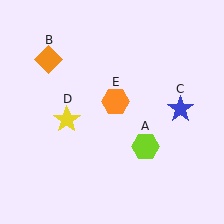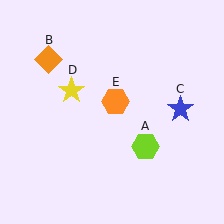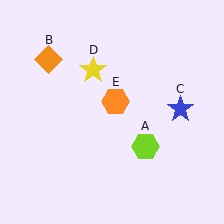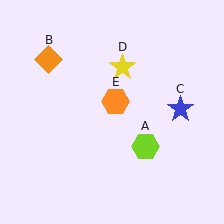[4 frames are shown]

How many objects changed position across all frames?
1 object changed position: yellow star (object D).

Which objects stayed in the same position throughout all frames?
Lime hexagon (object A) and orange diamond (object B) and blue star (object C) and orange hexagon (object E) remained stationary.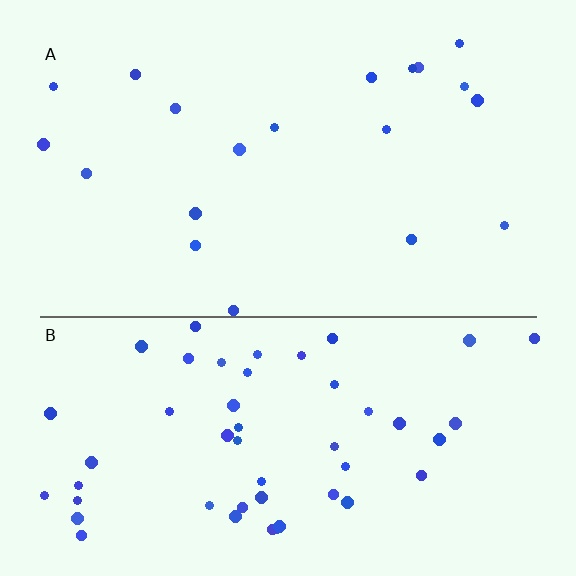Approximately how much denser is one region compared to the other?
Approximately 2.7× — region B over region A.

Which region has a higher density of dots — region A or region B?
B (the bottom).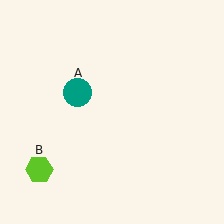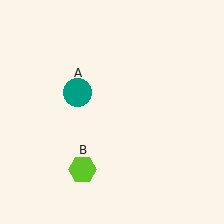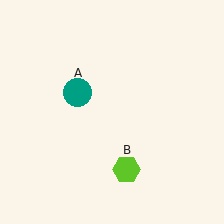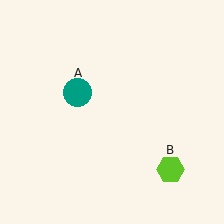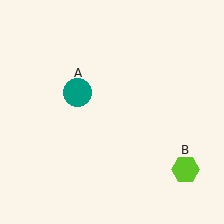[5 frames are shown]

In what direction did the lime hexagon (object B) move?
The lime hexagon (object B) moved right.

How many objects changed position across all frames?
1 object changed position: lime hexagon (object B).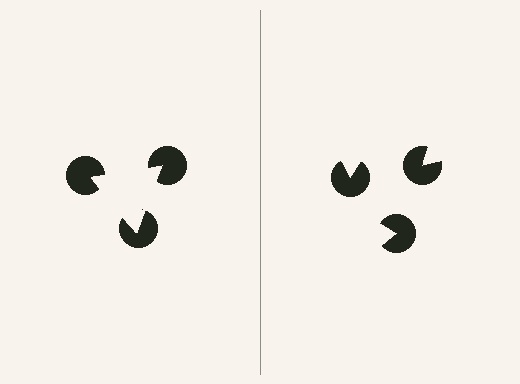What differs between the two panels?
The pac-man discs are positioned identically on both sides; only the wedge orientations differ. On the left they align to a triangle; on the right they are misaligned.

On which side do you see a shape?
An illusory triangle appears on the left side. On the right side the wedge cuts are rotated, so no coherent shape forms.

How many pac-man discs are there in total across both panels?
6 — 3 on each side.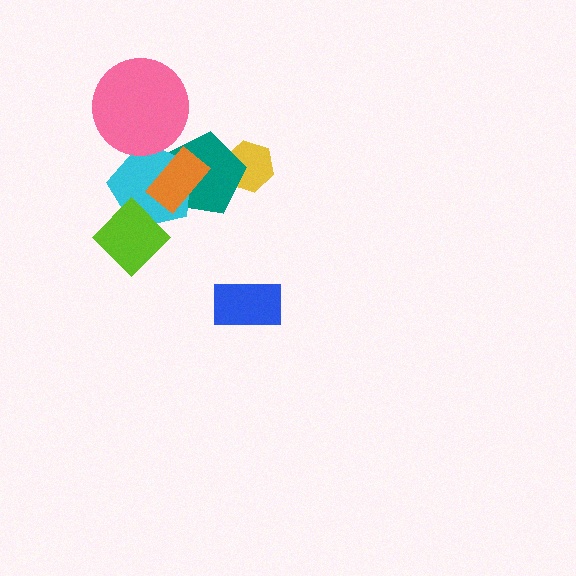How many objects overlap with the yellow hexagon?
1 object overlaps with the yellow hexagon.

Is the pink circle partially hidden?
No, no other shape covers it.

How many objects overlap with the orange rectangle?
2 objects overlap with the orange rectangle.